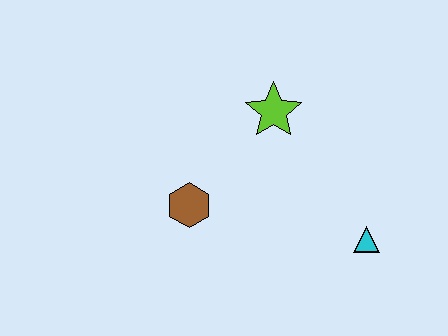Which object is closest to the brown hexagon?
The lime star is closest to the brown hexagon.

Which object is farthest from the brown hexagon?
The cyan triangle is farthest from the brown hexagon.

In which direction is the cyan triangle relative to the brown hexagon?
The cyan triangle is to the right of the brown hexagon.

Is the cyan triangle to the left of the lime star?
No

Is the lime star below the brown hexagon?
No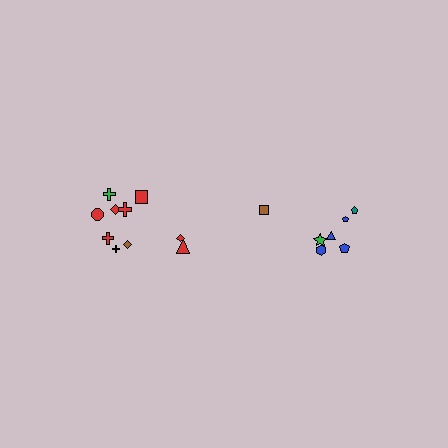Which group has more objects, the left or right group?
The left group.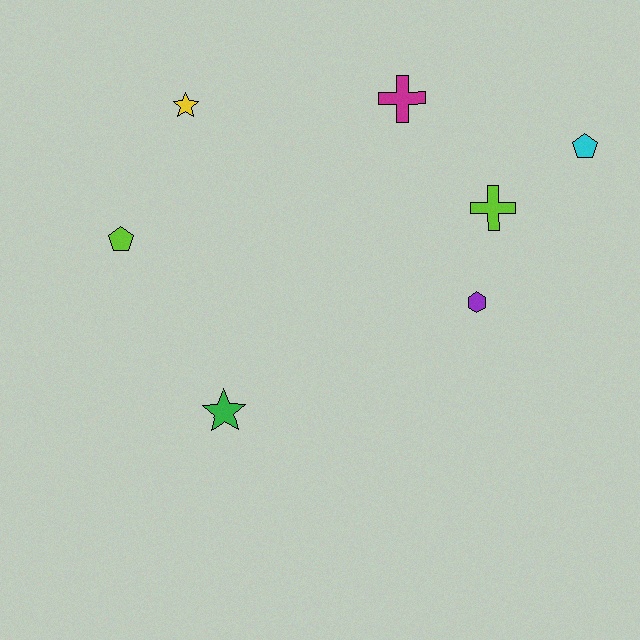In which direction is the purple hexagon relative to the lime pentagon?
The purple hexagon is to the right of the lime pentagon.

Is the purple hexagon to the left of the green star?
No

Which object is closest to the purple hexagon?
The lime cross is closest to the purple hexagon.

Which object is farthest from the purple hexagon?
The lime pentagon is farthest from the purple hexagon.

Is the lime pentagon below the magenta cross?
Yes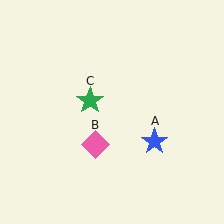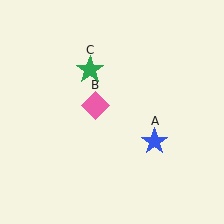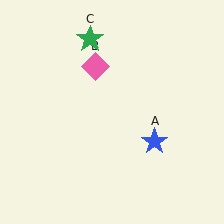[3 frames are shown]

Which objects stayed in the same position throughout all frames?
Blue star (object A) remained stationary.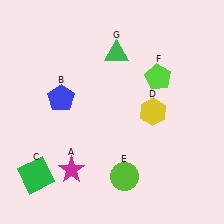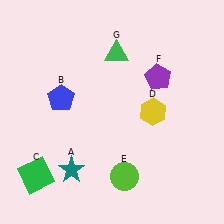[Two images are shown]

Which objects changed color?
A changed from magenta to teal. F changed from lime to purple.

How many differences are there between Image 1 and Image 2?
There are 2 differences between the two images.